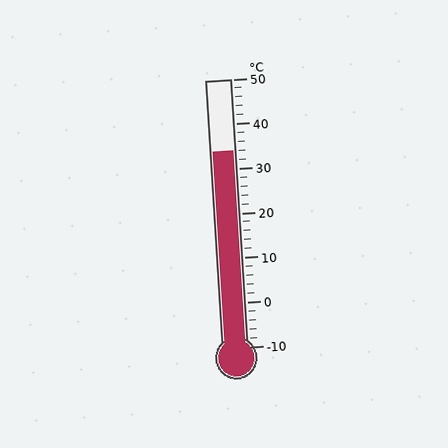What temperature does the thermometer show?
The thermometer shows approximately 34°C.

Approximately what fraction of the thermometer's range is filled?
The thermometer is filled to approximately 75% of its range.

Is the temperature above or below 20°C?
The temperature is above 20°C.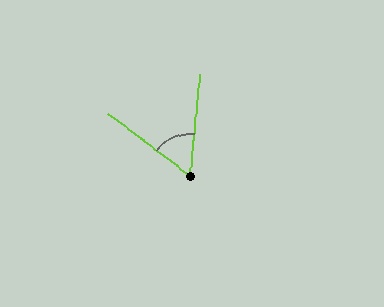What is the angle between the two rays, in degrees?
Approximately 59 degrees.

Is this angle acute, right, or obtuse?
It is acute.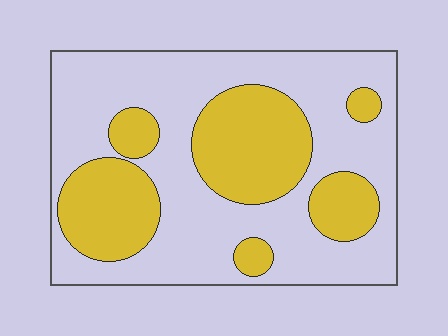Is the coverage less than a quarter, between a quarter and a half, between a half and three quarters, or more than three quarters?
Between a quarter and a half.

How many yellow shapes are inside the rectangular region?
6.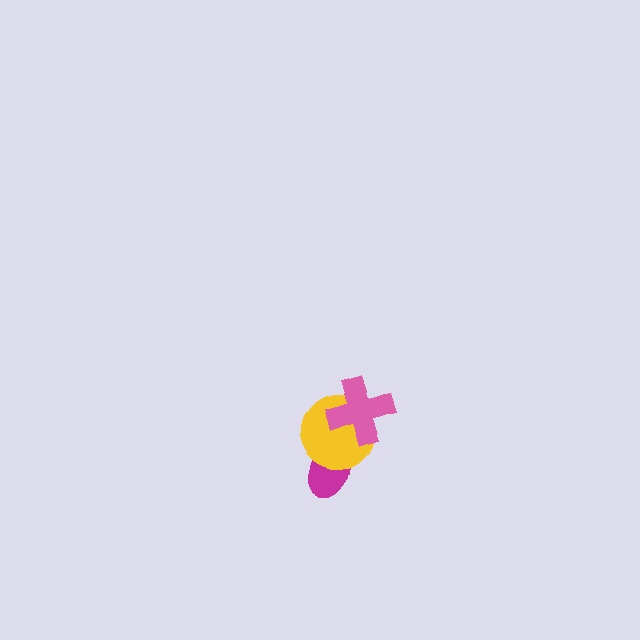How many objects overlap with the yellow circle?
2 objects overlap with the yellow circle.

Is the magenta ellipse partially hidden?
Yes, it is partially covered by another shape.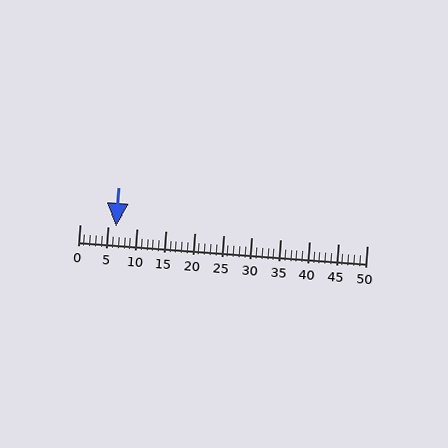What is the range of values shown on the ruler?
The ruler shows values from 0 to 50.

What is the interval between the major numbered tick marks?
The major tick marks are spaced 5 units apart.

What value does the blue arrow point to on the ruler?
The blue arrow points to approximately 6.